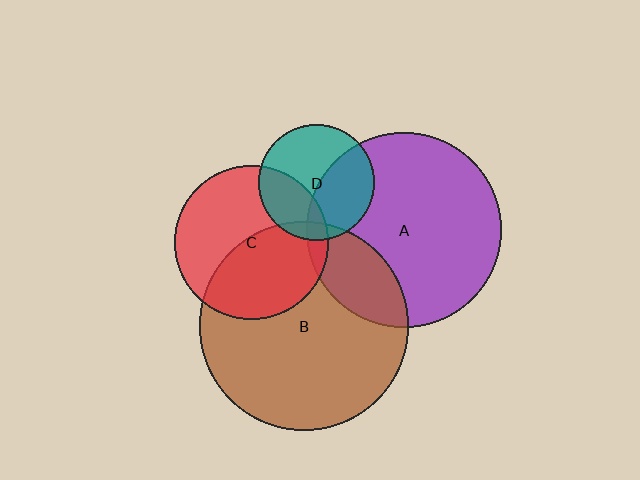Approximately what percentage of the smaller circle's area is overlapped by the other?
Approximately 10%.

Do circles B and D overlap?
Yes.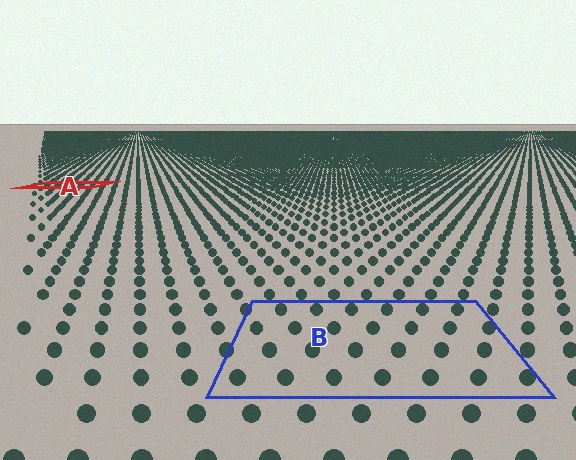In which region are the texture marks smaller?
The texture marks are smaller in region A, because it is farther away.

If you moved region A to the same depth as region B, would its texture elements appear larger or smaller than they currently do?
They would appear larger. At a closer depth, the same texture elements are projected at a bigger on-screen size.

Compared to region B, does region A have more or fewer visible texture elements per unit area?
Region A has more texture elements per unit area — they are packed more densely because it is farther away.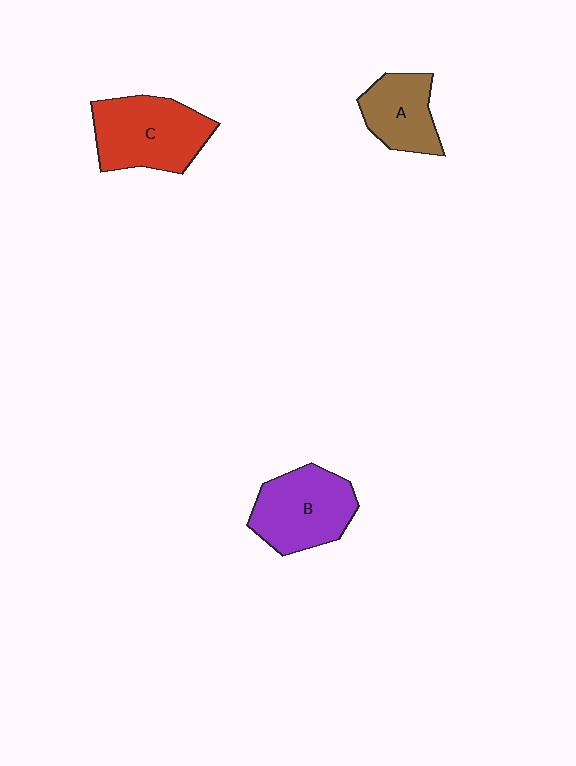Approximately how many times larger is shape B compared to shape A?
Approximately 1.4 times.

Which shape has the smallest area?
Shape A (brown).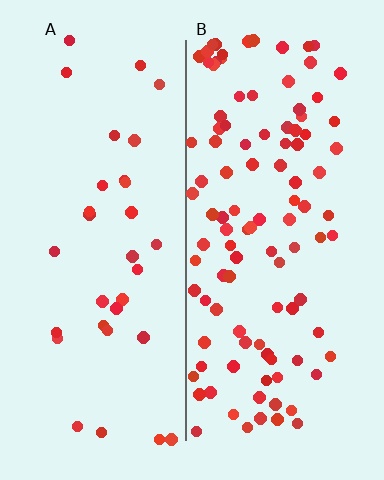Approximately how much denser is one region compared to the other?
Approximately 3.1× — region B over region A.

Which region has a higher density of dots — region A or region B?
B (the right).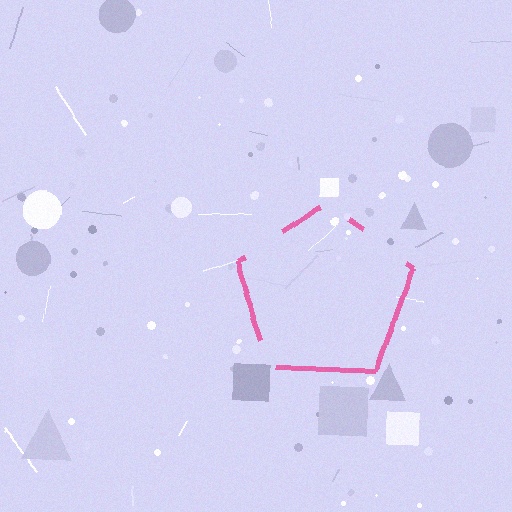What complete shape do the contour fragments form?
The contour fragments form a pentagon.